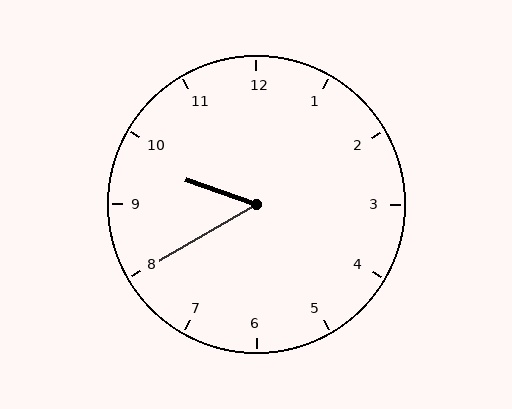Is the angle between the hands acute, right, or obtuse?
It is acute.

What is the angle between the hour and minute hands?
Approximately 50 degrees.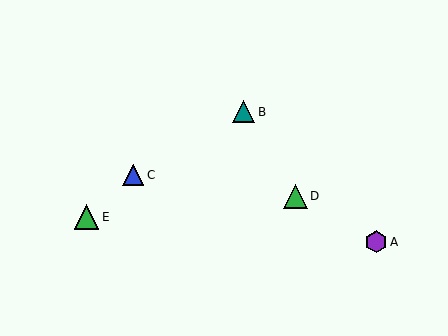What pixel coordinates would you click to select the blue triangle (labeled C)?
Click at (133, 175) to select the blue triangle C.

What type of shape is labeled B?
Shape B is a teal triangle.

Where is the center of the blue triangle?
The center of the blue triangle is at (133, 175).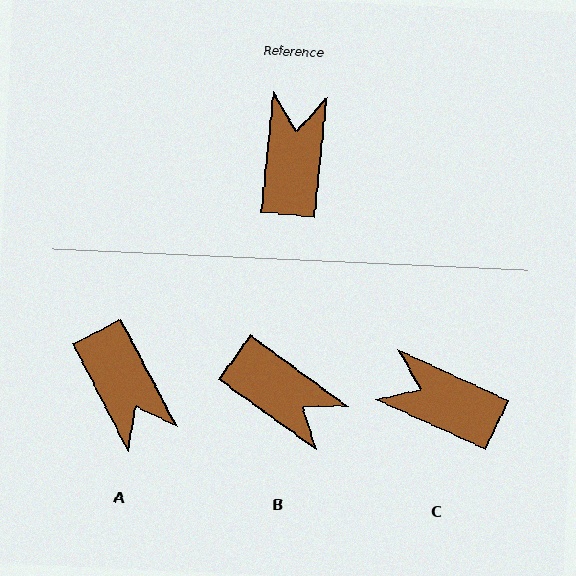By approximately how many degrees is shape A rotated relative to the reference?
Approximately 147 degrees clockwise.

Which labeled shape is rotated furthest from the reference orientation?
A, about 147 degrees away.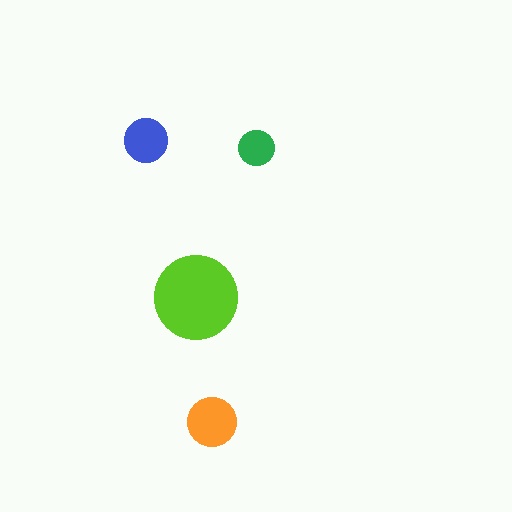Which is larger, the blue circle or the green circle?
The blue one.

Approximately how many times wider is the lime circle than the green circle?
About 2.5 times wider.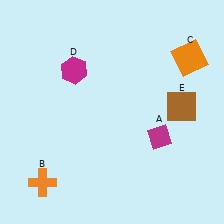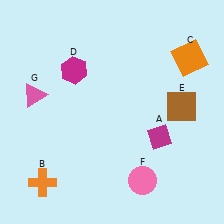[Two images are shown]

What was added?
A pink circle (F), a pink triangle (G) were added in Image 2.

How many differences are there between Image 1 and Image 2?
There are 2 differences between the two images.